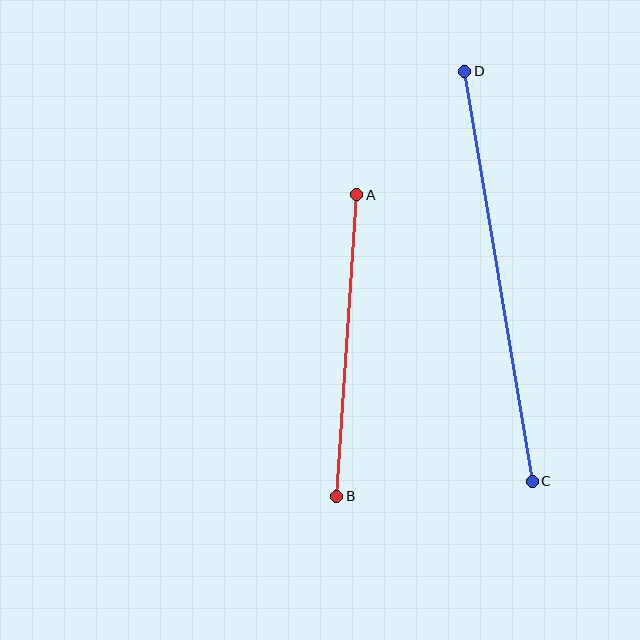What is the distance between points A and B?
The distance is approximately 303 pixels.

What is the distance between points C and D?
The distance is approximately 416 pixels.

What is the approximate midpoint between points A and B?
The midpoint is at approximately (347, 345) pixels.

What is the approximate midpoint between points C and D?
The midpoint is at approximately (498, 276) pixels.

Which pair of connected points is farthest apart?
Points C and D are farthest apart.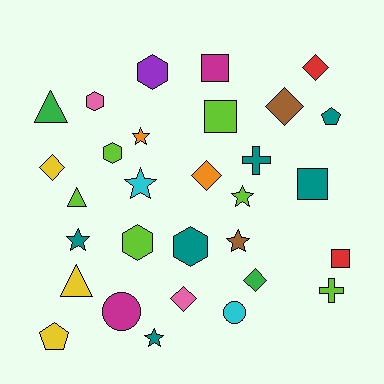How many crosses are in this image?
There are 2 crosses.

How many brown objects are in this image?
There are 2 brown objects.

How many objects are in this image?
There are 30 objects.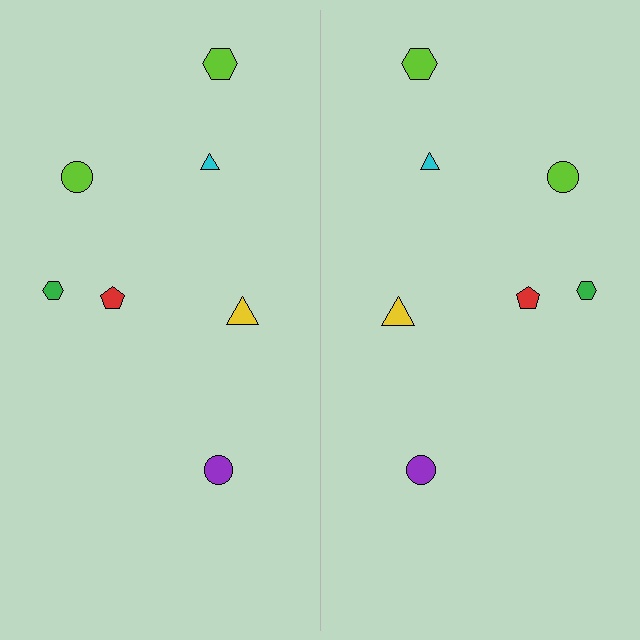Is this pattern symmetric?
Yes, this pattern has bilateral (reflection) symmetry.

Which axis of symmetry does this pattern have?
The pattern has a vertical axis of symmetry running through the center of the image.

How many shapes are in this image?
There are 14 shapes in this image.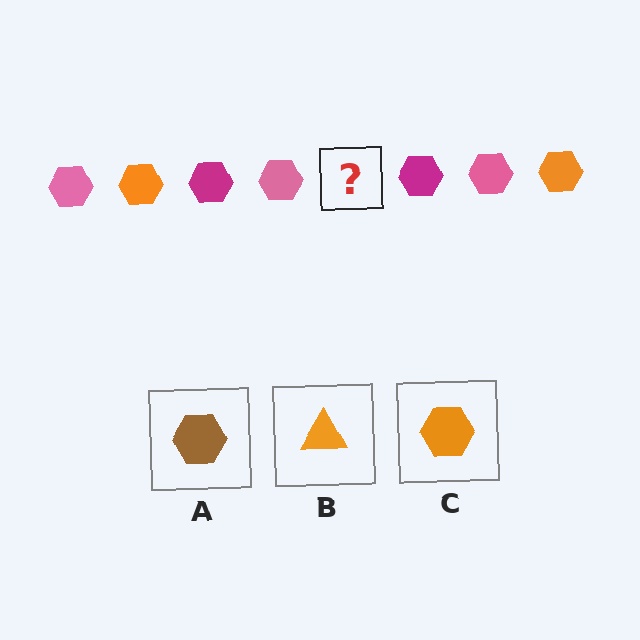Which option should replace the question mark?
Option C.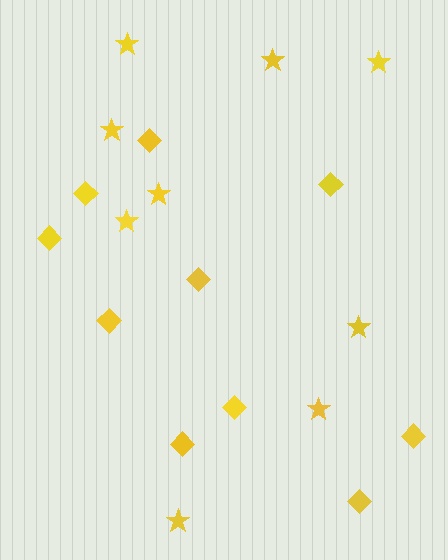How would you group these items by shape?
There are 2 groups: one group of stars (9) and one group of diamonds (10).